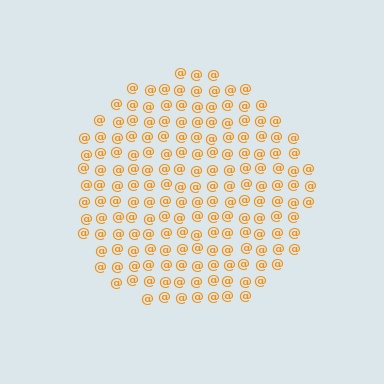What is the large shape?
The large shape is a circle.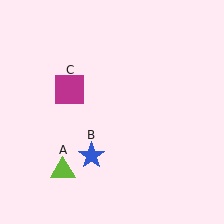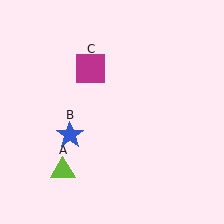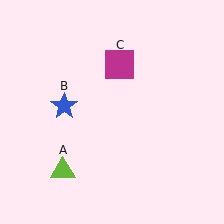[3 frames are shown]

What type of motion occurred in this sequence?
The blue star (object B), magenta square (object C) rotated clockwise around the center of the scene.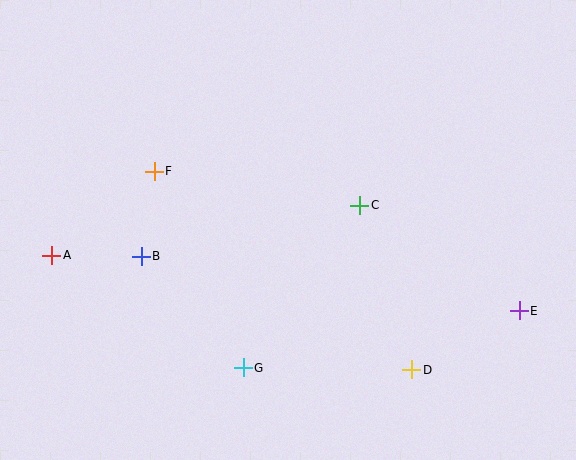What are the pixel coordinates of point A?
Point A is at (52, 255).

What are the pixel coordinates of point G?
Point G is at (243, 368).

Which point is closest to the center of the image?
Point C at (360, 205) is closest to the center.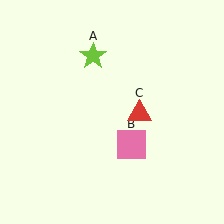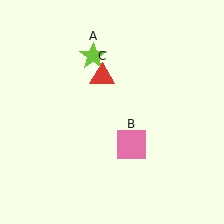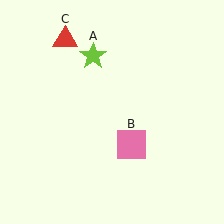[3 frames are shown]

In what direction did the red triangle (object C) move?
The red triangle (object C) moved up and to the left.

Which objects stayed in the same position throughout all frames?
Lime star (object A) and pink square (object B) remained stationary.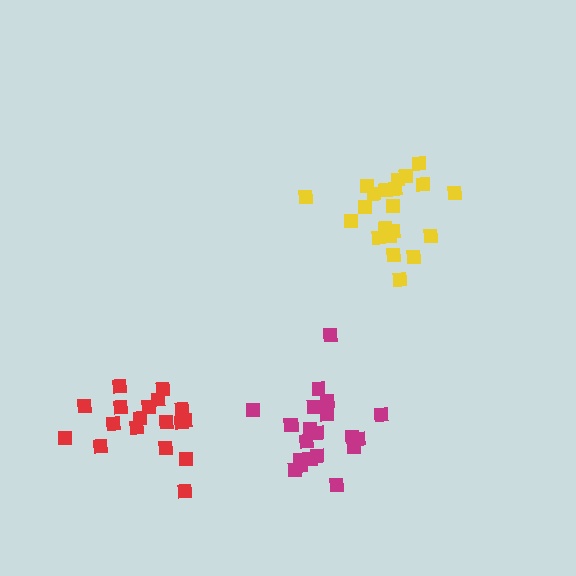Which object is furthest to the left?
The red cluster is leftmost.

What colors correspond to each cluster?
The clusters are colored: magenta, yellow, red.